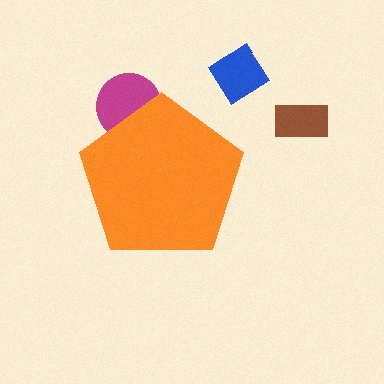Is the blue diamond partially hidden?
No, the blue diamond is fully visible.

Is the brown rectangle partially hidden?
No, the brown rectangle is fully visible.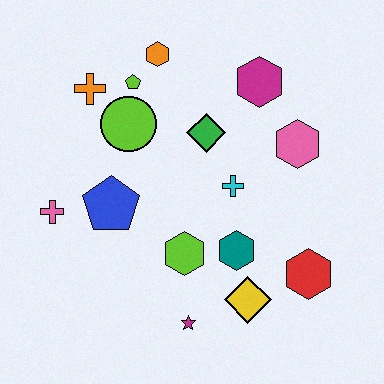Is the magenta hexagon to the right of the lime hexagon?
Yes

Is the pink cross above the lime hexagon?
Yes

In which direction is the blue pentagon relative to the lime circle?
The blue pentagon is below the lime circle.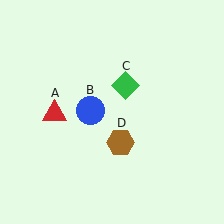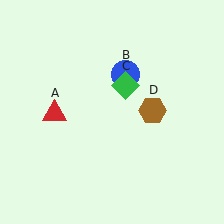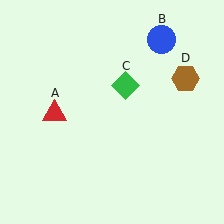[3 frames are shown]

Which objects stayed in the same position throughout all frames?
Red triangle (object A) and green diamond (object C) remained stationary.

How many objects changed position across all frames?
2 objects changed position: blue circle (object B), brown hexagon (object D).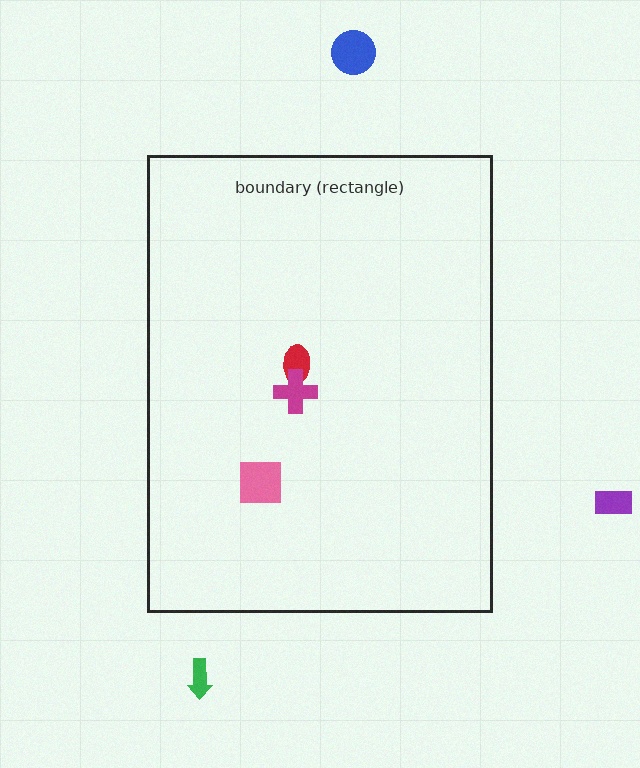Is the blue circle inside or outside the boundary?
Outside.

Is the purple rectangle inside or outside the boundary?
Outside.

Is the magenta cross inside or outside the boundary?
Inside.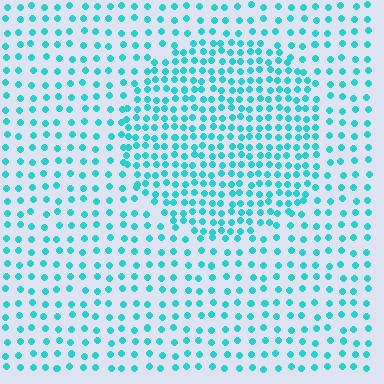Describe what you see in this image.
The image contains small cyan elements arranged at two different densities. A circle-shaped region is visible where the elements are more densely packed than the surrounding area.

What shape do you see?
I see a circle.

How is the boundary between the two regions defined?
The boundary is defined by a change in element density (approximately 1.9x ratio). All elements are the same color, size, and shape.